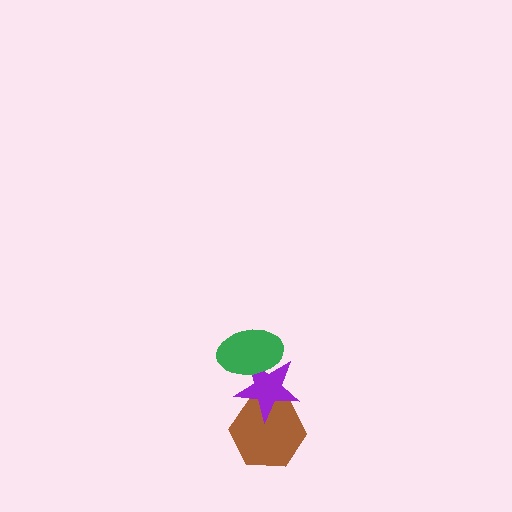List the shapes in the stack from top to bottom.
From top to bottom: the green ellipse, the purple star, the brown hexagon.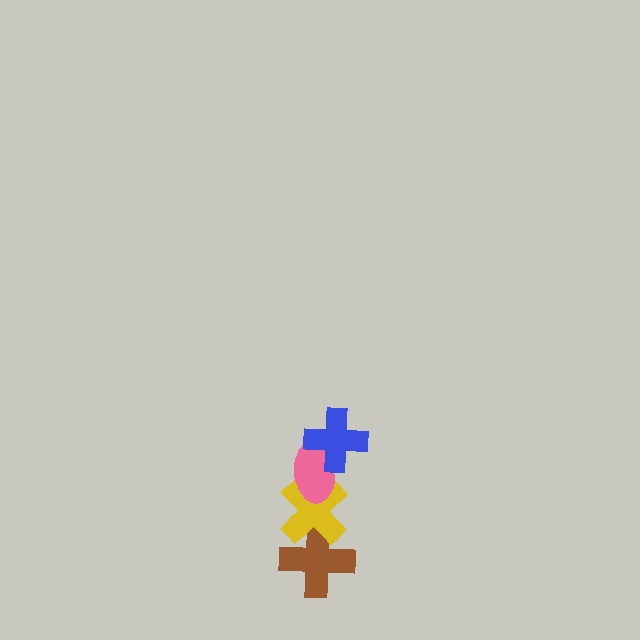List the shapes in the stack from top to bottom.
From top to bottom: the blue cross, the pink ellipse, the yellow cross, the brown cross.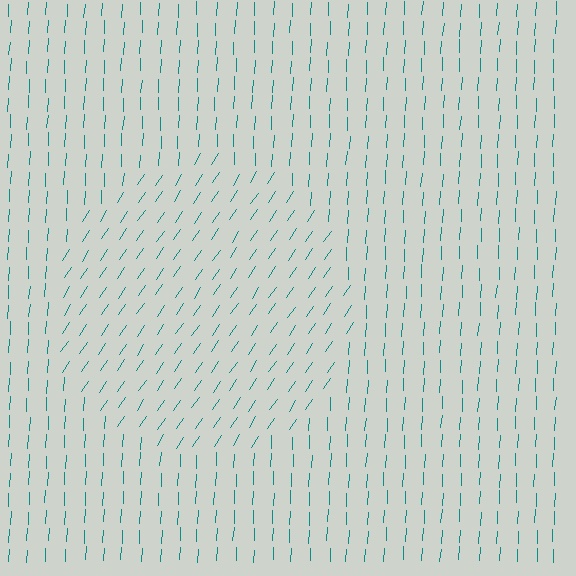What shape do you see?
I see a circle.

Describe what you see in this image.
The image is filled with small teal line segments. A circle region in the image has lines oriented differently from the surrounding lines, creating a visible texture boundary.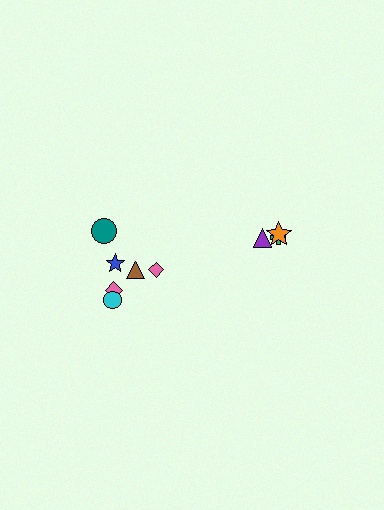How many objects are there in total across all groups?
There are 9 objects.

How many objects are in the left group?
There are 6 objects.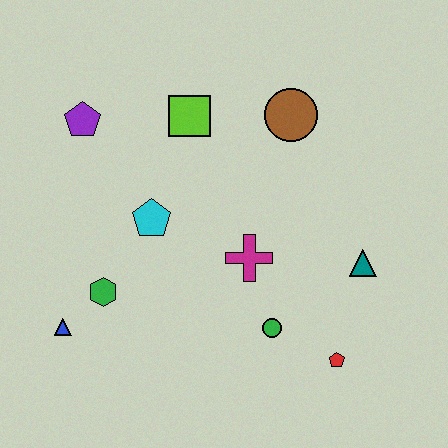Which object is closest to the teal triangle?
The red pentagon is closest to the teal triangle.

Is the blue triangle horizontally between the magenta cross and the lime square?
No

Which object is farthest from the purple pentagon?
The red pentagon is farthest from the purple pentagon.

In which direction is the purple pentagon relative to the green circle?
The purple pentagon is above the green circle.